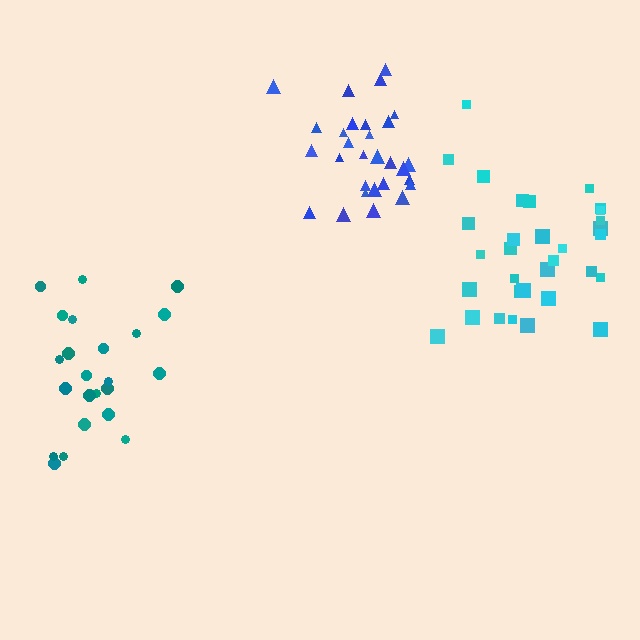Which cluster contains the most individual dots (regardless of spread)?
Cyan (32).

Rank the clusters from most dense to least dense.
blue, teal, cyan.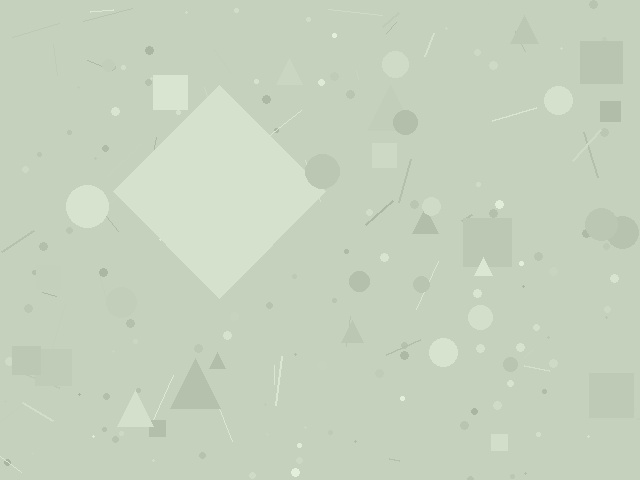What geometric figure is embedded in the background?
A diamond is embedded in the background.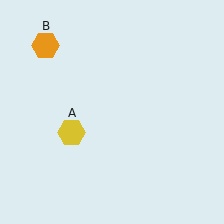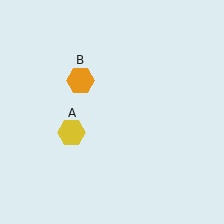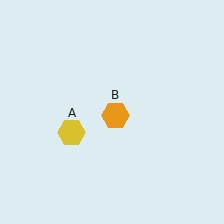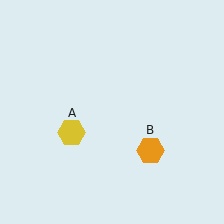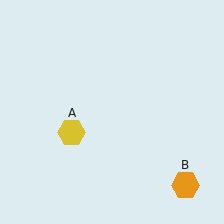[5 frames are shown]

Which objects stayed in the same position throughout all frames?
Yellow hexagon (object A) remained stationary.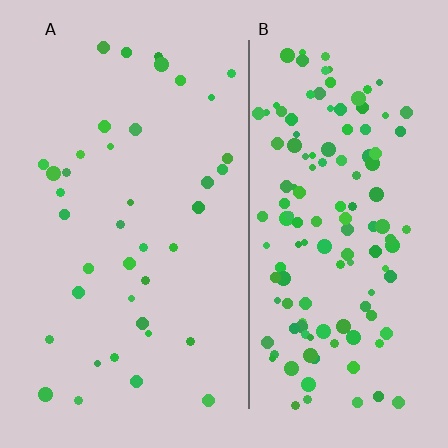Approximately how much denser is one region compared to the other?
Approximately 3.4× — region B over region A.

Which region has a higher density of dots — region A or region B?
B (the right).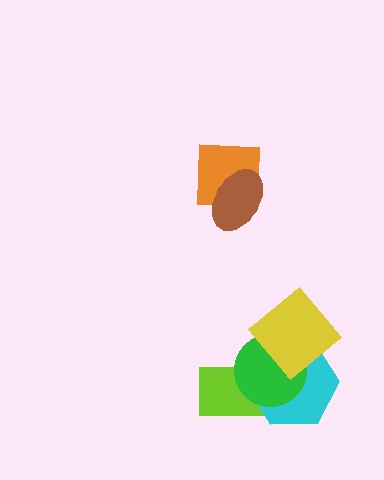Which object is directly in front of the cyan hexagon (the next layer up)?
The green circle is directly in front of the cyan hexagon.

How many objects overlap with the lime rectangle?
2 objects overlap with the lime rectangle.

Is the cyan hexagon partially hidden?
Yes, it is partially covered by another shape.